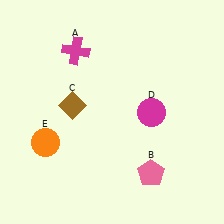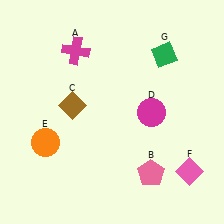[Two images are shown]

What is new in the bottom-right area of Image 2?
A pink diamond (F) was added in the bottom-right area of Image 2.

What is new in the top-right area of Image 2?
A green diamond (G) was added in the top-right area of Image 2.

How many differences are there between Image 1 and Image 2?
There are 2 differences between the two images.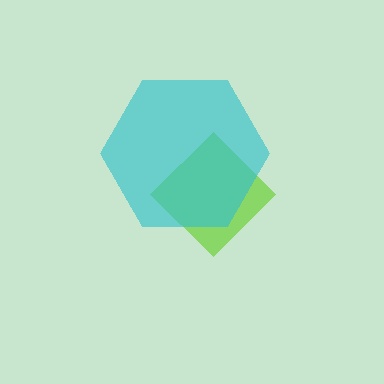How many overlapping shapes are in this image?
There are 2 overlapping shapes in the image.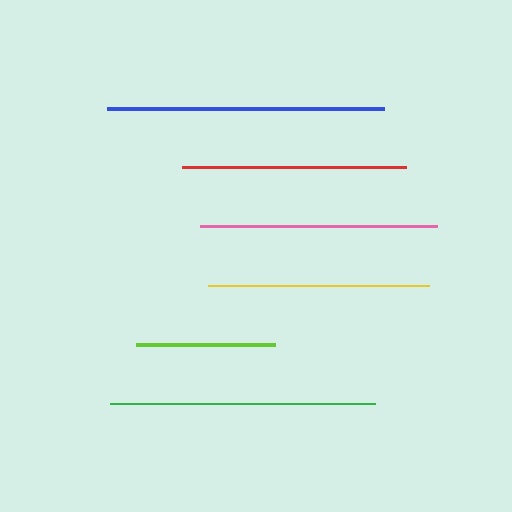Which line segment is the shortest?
The lime line is the shortest at approximately 138 pixels.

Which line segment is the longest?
The blue line is the longest at approximately 277 pixels.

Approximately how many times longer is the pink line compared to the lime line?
The pink line is approximately 1.7 times the length of the lime line.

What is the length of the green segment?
The green segment is approximately 265 pixels long.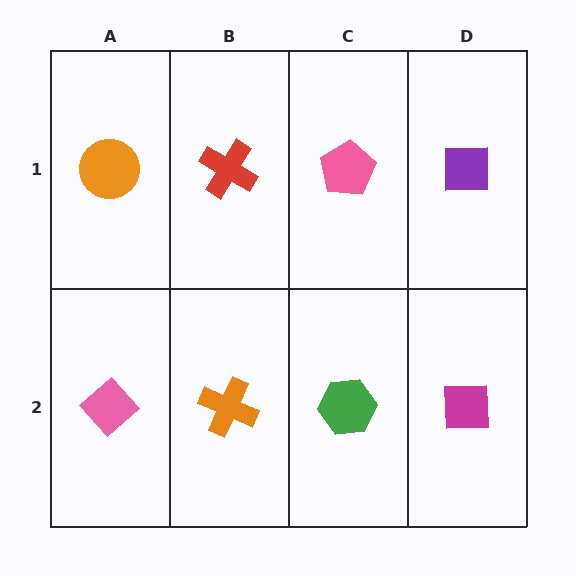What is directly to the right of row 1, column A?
A red cross.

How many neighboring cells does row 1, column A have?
2.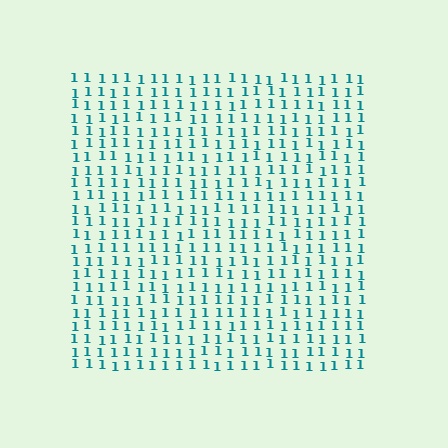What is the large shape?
The large shape is a square.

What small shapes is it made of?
It is made of small digit 1's.